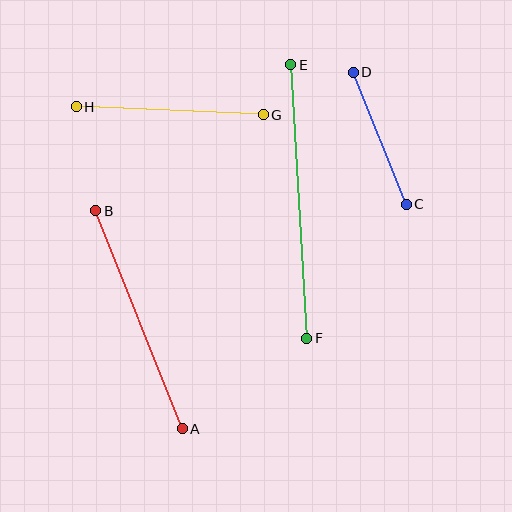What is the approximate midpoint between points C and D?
The midpoint is at approximately (380, 138) pixels.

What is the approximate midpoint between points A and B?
The midpoint is at approximately (139, 320) pixels.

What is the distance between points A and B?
The distance is approximately 234 pixels.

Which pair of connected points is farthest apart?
Points E and F are farthest apart.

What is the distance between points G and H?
The distance is approximately 187 pixels.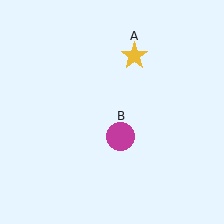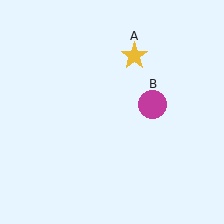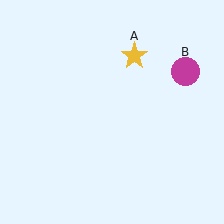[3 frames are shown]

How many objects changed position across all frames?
1 object changed position: magenta circle (object B).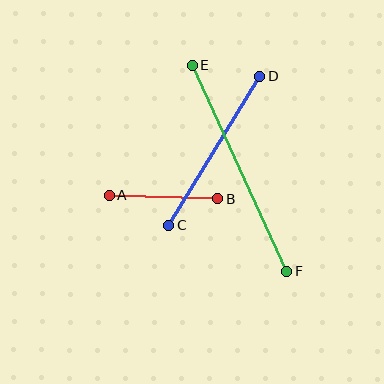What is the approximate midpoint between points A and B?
The midpoint is at approximately (163, 197) pixels.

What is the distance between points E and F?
The distance is approximately 227 pixels.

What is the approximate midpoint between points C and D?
The midpoint is at approximately (214, 151) pixels.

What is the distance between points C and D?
The distance is approximately 175 pixels.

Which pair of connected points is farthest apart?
Points E and F are farthest apart.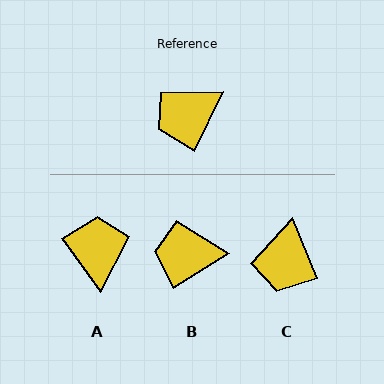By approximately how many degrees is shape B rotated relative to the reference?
Approximately 32 degrees clockwise.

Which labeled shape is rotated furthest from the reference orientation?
A, about 118 degrees away.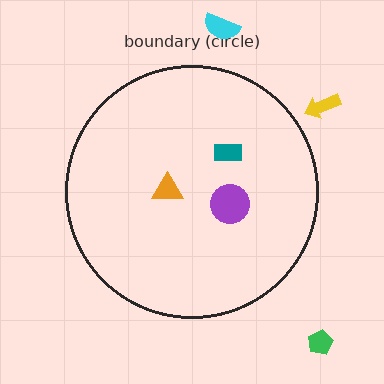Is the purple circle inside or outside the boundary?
Inside.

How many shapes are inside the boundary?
3 inside, 3 outside.